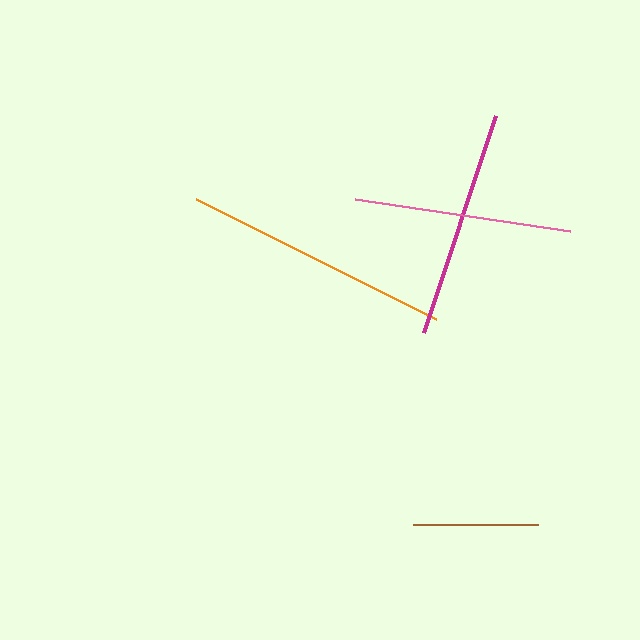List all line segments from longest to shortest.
From longest to shortest: orange, magenta, pink, brown.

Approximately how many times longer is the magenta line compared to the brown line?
The magenta line is approximately 1.8 times the length of the brown line.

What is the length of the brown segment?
The brown segment is approximately 125 pixels long.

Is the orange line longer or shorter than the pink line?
The orange line is longer than the pink line.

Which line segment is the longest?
The orange line is the longest at approximately 269 pixels.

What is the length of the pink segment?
The pink segment is approximately 217 pixels long.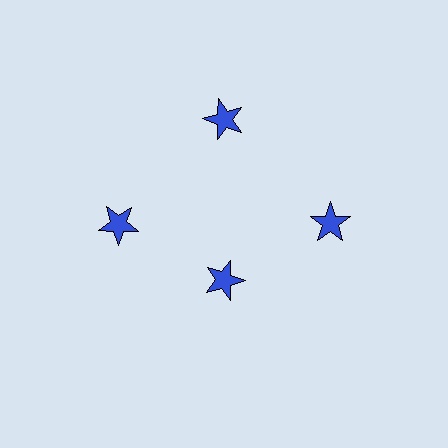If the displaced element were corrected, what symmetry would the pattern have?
It would have 4-fold rotational symmetry — the pattern would map onto itself every 90 degrees.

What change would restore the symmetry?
The symmetry would be restored by moving it outward, back onto the ring so that all 4 stars sit at equal angles and equal distance from the center.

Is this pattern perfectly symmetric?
No. The 4 blue stars are arranged in a ring, but one element near the 6 o'clock position is pulled inward toward the center, breaking the 4-fold rotational symmetry.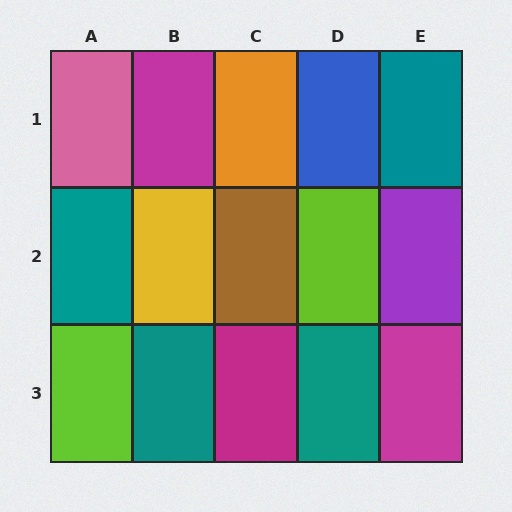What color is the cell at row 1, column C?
Orange.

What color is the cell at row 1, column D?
Blue.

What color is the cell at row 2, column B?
Yellow.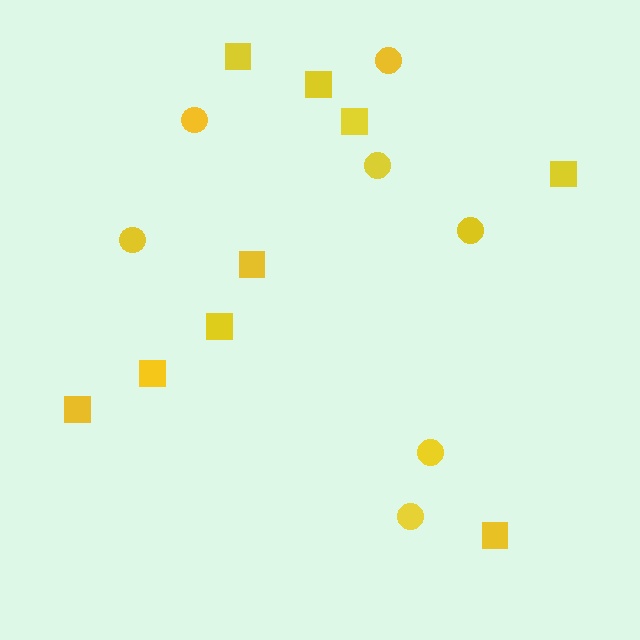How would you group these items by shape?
There are 2 groups: one group of circles (7) and one group of squares (9).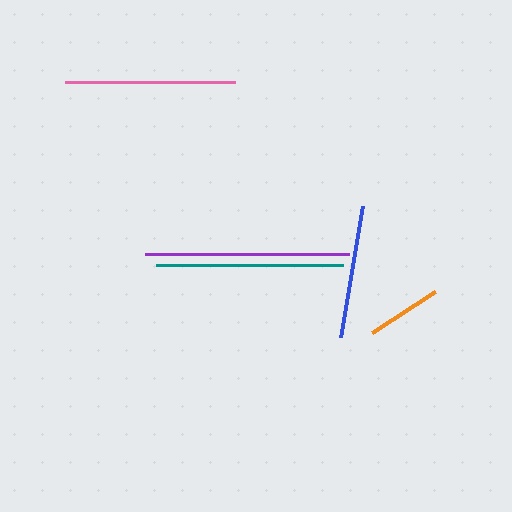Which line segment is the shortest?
The orange line is the shortest at approximately 75 pixels.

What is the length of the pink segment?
The pink segment is approximately 170 pixels long.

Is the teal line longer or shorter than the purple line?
The purple line is longer than the teal line.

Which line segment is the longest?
The purple line is the longest at approximately 203 pixels.